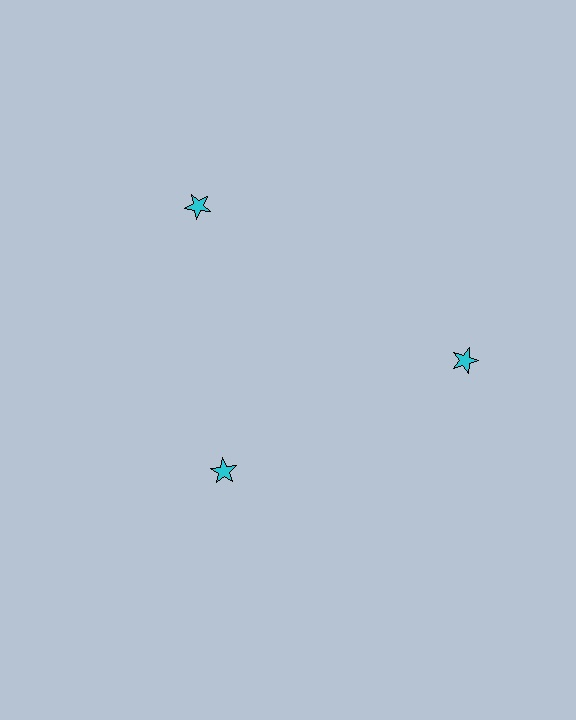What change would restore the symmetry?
The symmetry would be restored by moving it outward, back onto the ring so that all 3 stars sit at equal angles and equal distance from the center.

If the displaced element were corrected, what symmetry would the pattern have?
It would have 3-fold rotational symmetry — the pattern would map onto itself every 120 degrees.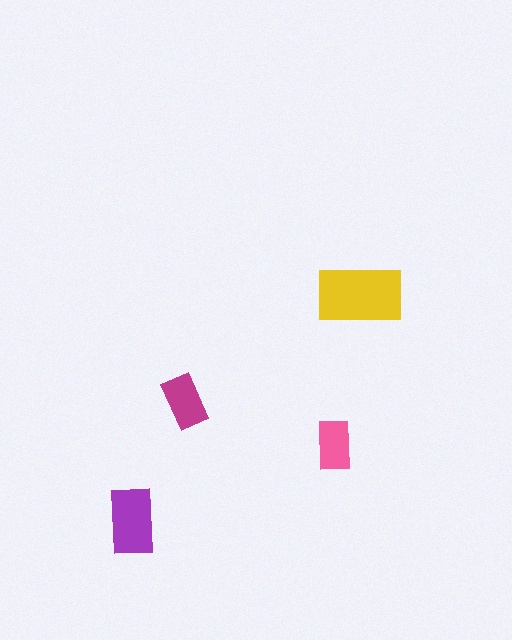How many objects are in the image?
There are 4 objects in the image.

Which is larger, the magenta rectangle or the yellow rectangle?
The yellow one.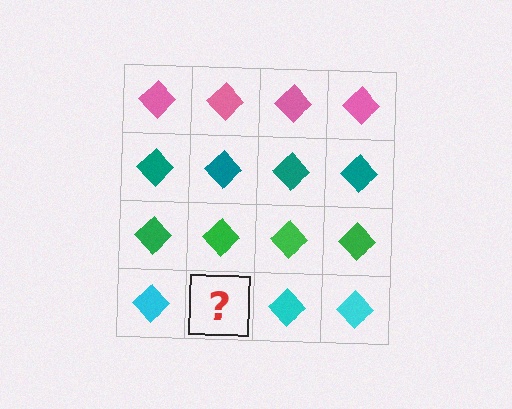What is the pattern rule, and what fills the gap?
The rule is that each row has a consistent color. The gap should be filled with a cyan diamond.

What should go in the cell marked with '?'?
The missing cell should contain a cyan diamond.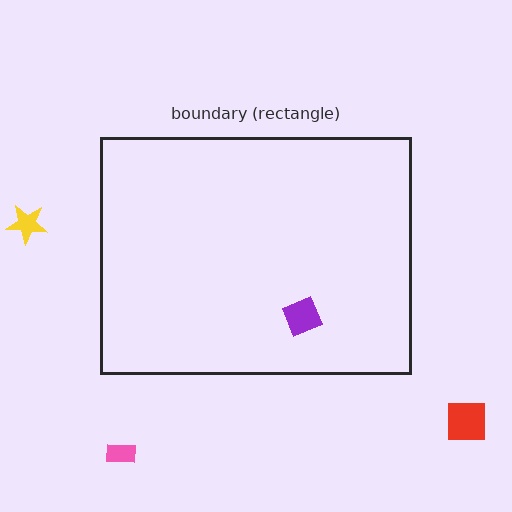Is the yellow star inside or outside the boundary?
Outside.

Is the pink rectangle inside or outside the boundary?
Outside.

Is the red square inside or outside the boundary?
Outside.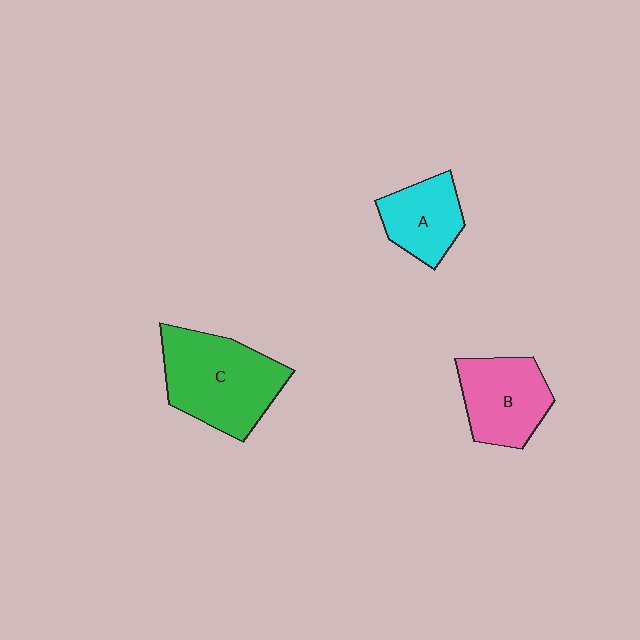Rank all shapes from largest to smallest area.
From largest to smallest: C (green), B (pink), A (cyan).